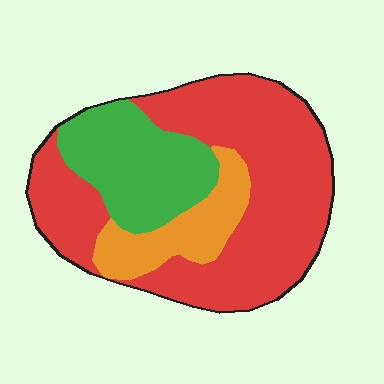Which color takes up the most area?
Red, at roughly 60%.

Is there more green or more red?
Red.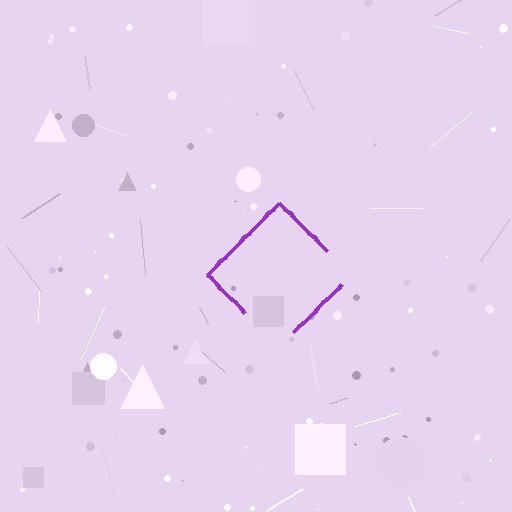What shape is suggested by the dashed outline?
The dashed outline suggests a diamond.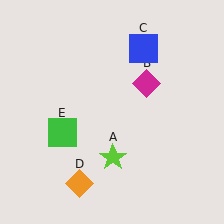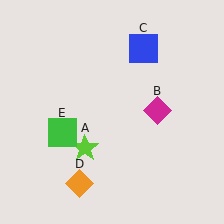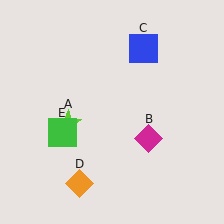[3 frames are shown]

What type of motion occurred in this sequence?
The lime star (object A), magenta diamond (object B) rotated clockwise around the center of the scene.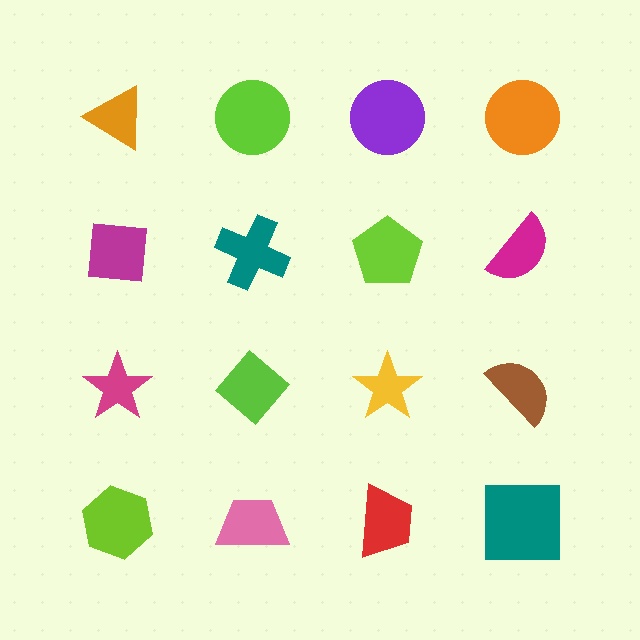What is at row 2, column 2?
A teal cross.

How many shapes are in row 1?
4 shapes.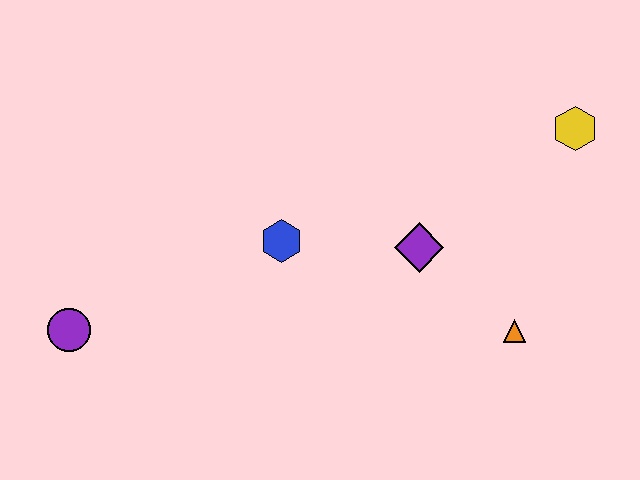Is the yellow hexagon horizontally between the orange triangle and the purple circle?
No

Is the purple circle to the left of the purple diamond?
Yes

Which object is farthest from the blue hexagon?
The yellow hexagon is farthest from the blue hexagon.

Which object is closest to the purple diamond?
The orange triangle is closest to the purple diamond.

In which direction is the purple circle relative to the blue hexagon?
The purple circle is to the left of the blue hexagon.